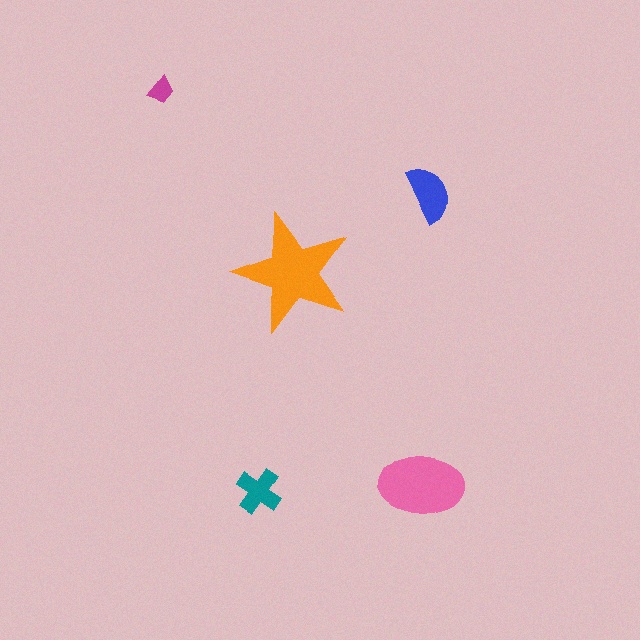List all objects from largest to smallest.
The orange star, the pink ellipse, the blue semicircle, the teal cross, the magenta trapezoid.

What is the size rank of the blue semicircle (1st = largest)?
3rd.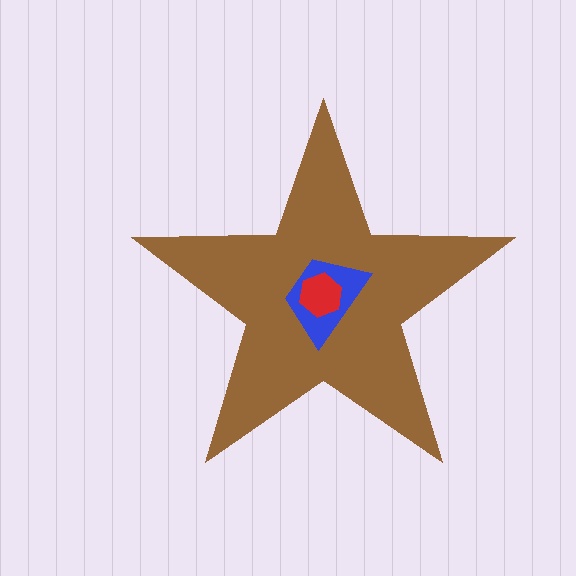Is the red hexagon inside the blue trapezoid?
Yes.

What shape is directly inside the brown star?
The blue trapezoid.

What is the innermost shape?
The red hexagon.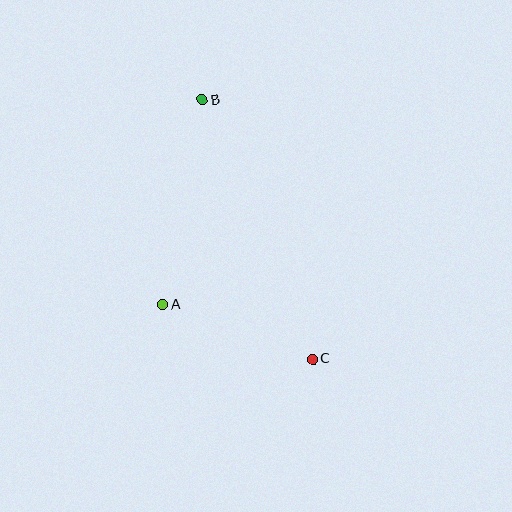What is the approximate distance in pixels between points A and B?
The distance between A and B is approximately 209 pixels.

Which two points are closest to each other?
Points A and C are closest to each other.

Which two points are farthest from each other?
Points B and C are farthest from each other.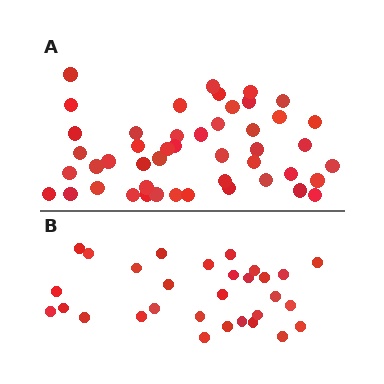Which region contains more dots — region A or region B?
Region A (the top region) has more dots.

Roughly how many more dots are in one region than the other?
Region A has approximately 15 more dots than region B.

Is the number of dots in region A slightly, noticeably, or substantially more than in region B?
Region A has substantially more. The ratio is roughly 1.6 to 1.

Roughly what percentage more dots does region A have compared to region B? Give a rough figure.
About 55% more.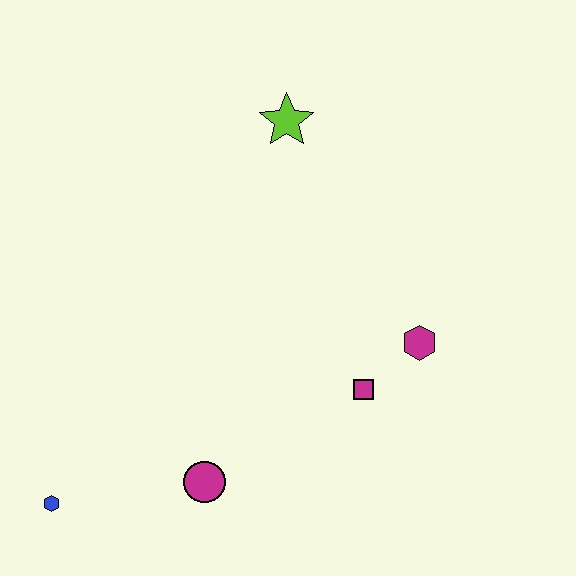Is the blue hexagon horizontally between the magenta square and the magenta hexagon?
No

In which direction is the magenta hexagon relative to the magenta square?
The magenta hexagon is to the right of the magenta square.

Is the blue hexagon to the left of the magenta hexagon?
Yes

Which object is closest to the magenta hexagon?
The magenta square is closest to the magenta hexagon.